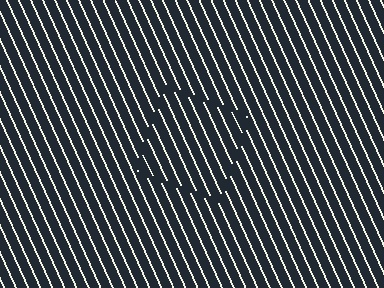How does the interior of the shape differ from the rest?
The interior of the shape contains the same grating, shifted by half a period — the contour is defined by the phase discontinuity where line-ends from the inner and outer gratings abut.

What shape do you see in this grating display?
An illusory square. The interior of the shape contains the same grating, shifted by half a period — the contour is defined by the phase discontinuity where line-ends from the inner and outer gratings abut.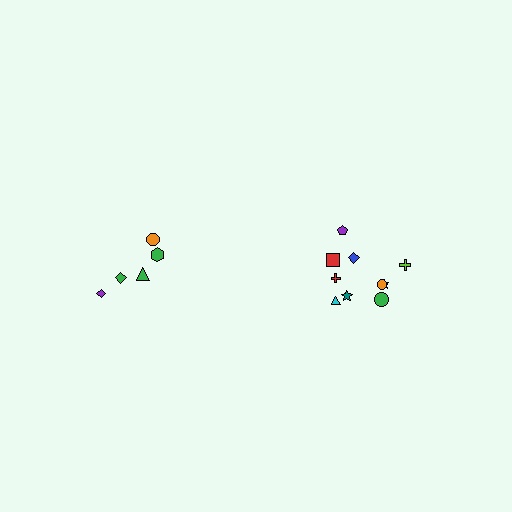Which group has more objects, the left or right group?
The right group.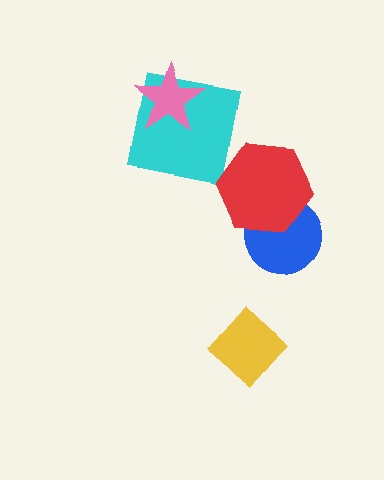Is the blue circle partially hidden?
Yes, it is partially covered by another shape.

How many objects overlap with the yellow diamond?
0 objects overlap with the yellow diamond.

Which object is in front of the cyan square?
The pink star is in front of the cyan square.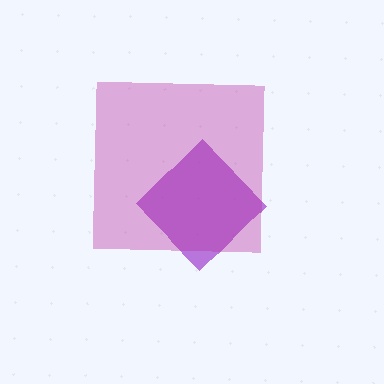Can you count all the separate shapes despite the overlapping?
Yes, there are 2 separate shapes.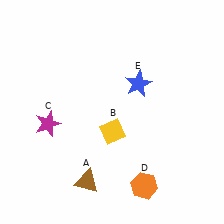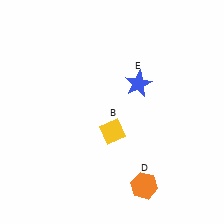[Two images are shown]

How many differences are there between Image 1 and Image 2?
There are 2 differences between the two images.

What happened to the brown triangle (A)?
The brown triangle (A) was removed in Image 2. It was in the bottom-left area of Image 1.